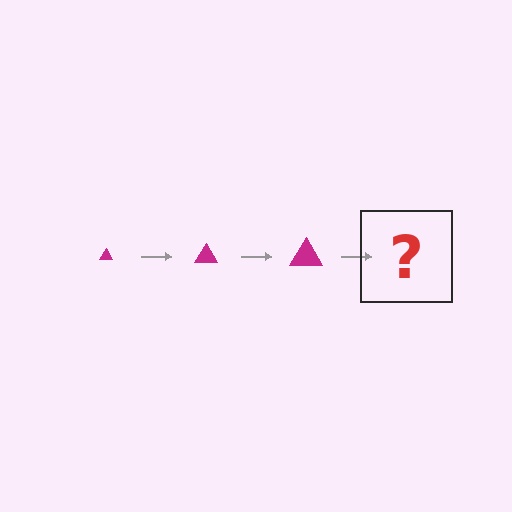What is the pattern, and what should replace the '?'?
The pattern is that the triangle gets progressively larger each step. The '?' should be a magenta triangle, larger than the previous one.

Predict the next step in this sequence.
The next step is a magenta triangle, larger than the previous one.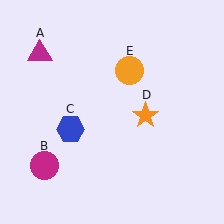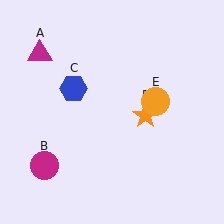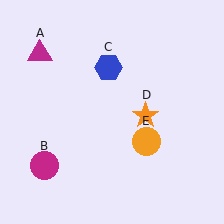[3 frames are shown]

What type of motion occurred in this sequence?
The blue hexagon (object C), orange circle (object E) rotated clockwise around the center of the scene.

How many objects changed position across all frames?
2 objects changed position: blue hexagon (object C), orange circle (object E).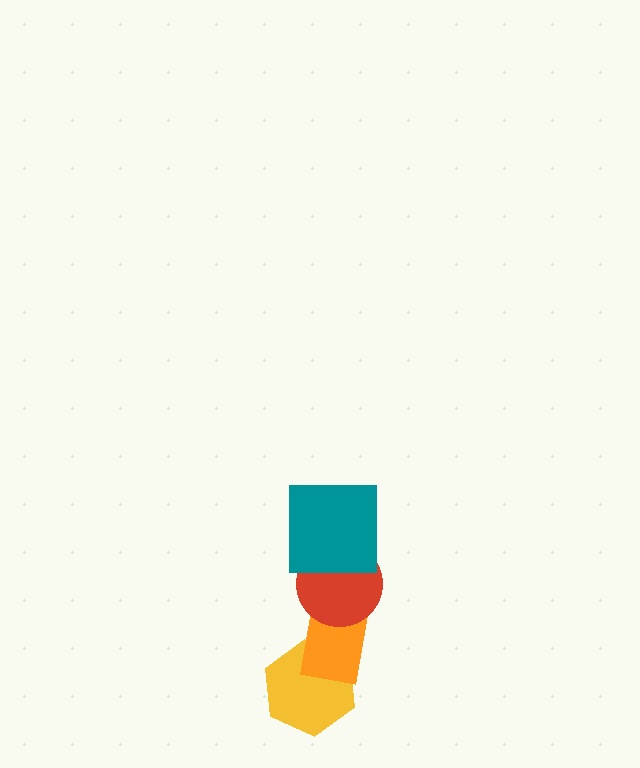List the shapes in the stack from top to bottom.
From top to bottom: the teal square, the red circle, the orange rectangle, the yellow hexagon.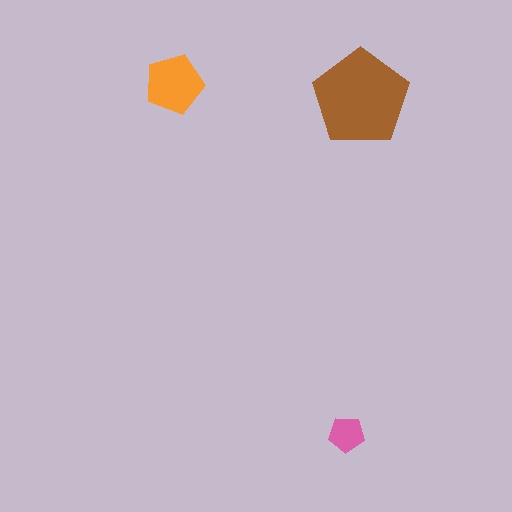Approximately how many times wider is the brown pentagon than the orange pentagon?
About 1.5 times wider.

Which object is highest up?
The orange pentagon is topmost.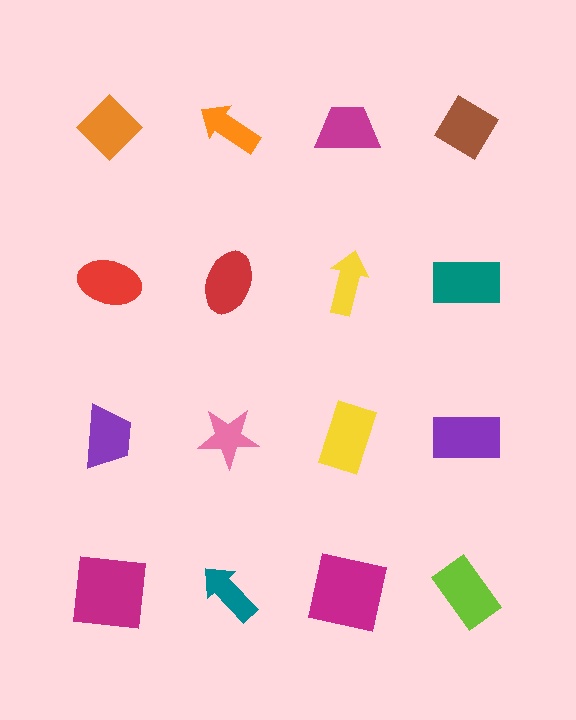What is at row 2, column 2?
A red ellipse.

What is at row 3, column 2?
A pink star.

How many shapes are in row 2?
4 shapes.